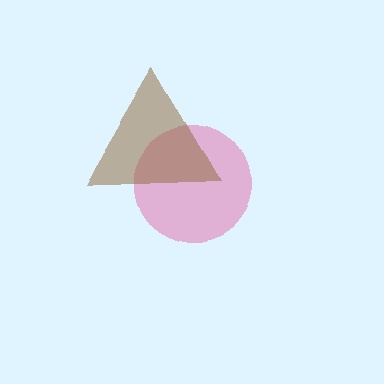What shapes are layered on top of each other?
The layered shapes are: a pink circle, a brown triangle.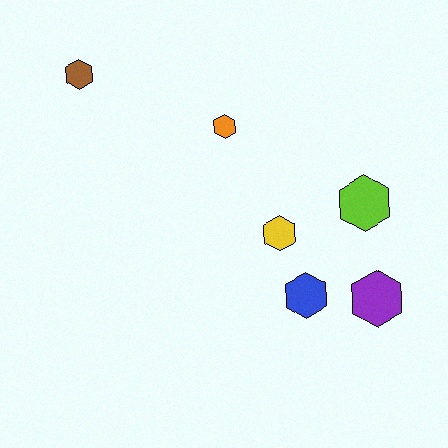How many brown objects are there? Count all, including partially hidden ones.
There is 1 brown object.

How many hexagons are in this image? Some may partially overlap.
There are 6 hexagons.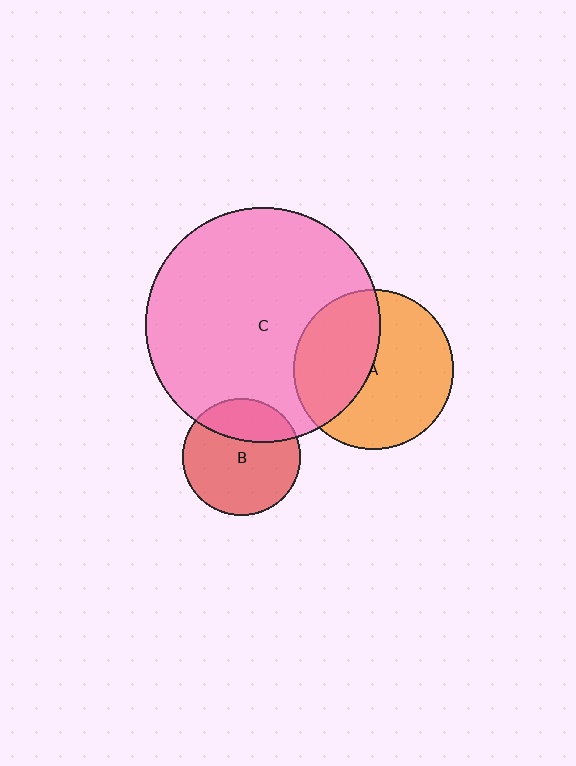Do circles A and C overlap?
Yes.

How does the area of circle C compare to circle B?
Approximately 4.0 times.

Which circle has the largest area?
Circle C (pink).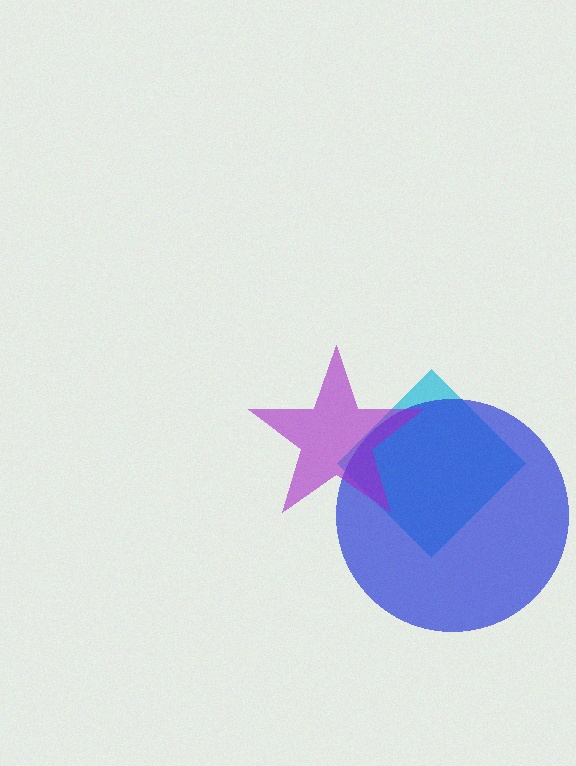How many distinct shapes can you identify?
There are 3 distinct shapes: a cyan diamond, a blue circle, a purple star.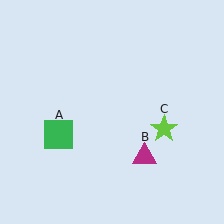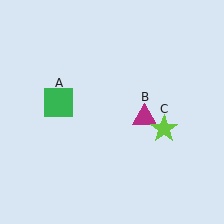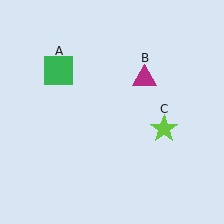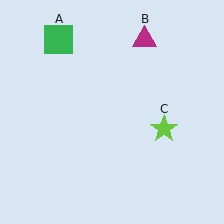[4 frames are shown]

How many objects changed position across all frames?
2 objects changed position: green square (object A), magenta triangle (object B).